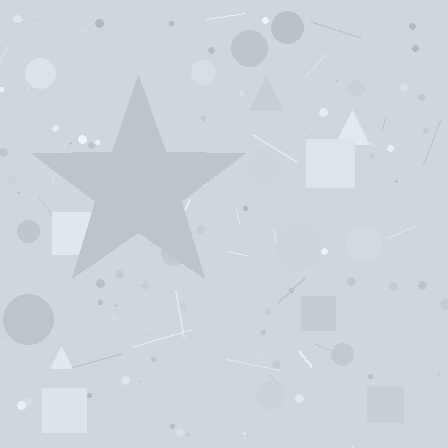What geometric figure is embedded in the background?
A star is embedded in the background.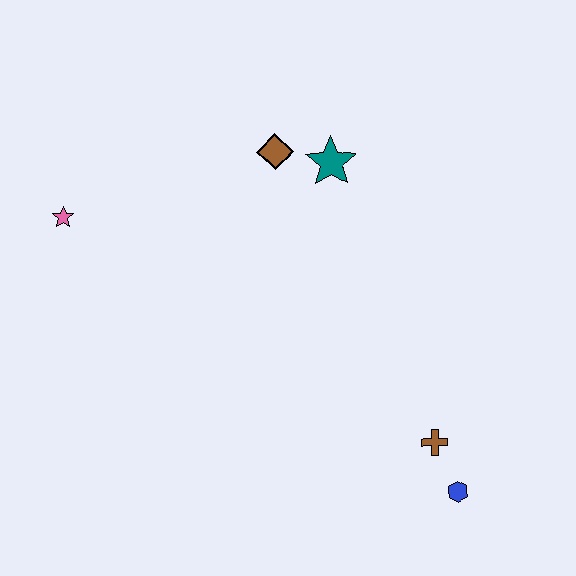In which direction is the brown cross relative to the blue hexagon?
The brown cross is above the blue hexagon.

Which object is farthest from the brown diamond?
The blue hexagon is farthest from the brown diamond.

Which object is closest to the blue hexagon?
The brown cross is closest to the blue hexagon.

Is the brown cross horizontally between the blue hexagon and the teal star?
Yes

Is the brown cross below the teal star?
Yes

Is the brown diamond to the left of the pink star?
No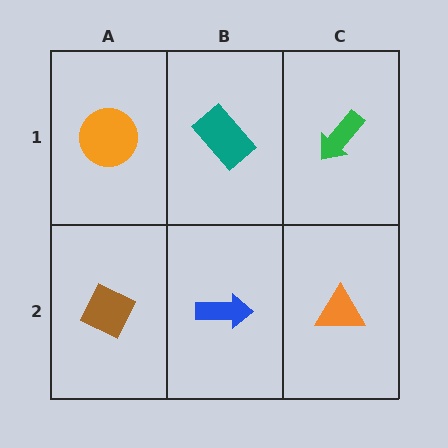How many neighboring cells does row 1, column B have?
3.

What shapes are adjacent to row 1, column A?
A brown diamond (row 2, column A), a teal rectangle (row 1, column B).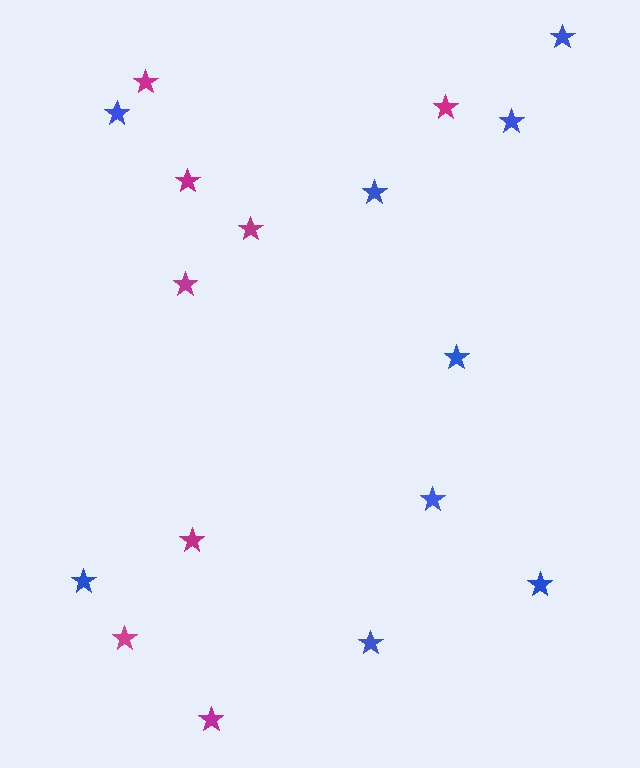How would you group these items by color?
There are 2 groups: one group of blue stars (9) and one group of magenta stars (8).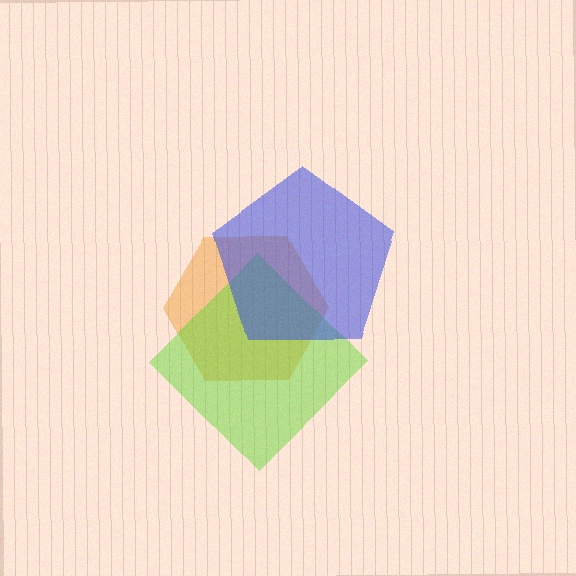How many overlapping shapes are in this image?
There are 3 overlapping shapes in the image.